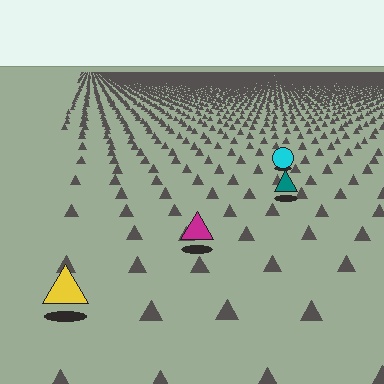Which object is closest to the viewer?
The yellow triangle is closest. The texture marks near it are larger and more spread out.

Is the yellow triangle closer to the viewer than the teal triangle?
Yes. The yellow triangle is closer — you can tell from the texture gradient: the ground texture is coarser near it.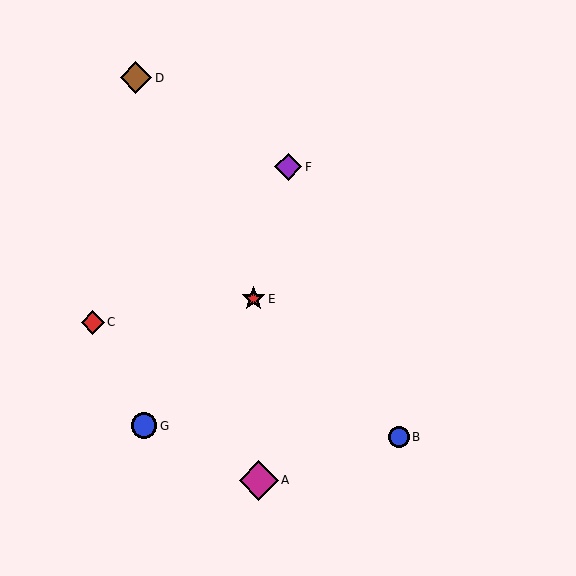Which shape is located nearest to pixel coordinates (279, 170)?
The purple diamond (labeled F) at (288, 167) is nearest to that location.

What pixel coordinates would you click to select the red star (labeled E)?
Click at (253, 299) to select the red star E.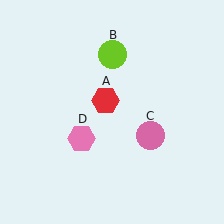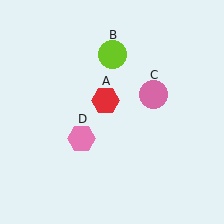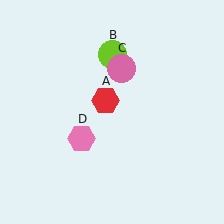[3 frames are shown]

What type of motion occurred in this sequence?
The pink circle (object C) rotated counterclockwise around the center of the scene.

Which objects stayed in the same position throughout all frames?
Red hexagon (object A) and lime circle (object B) and pink hexagon (object D) remained stationary.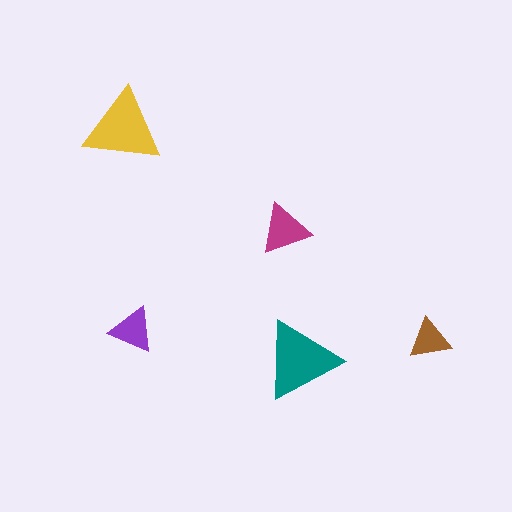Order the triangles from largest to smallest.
the teal one, the yellow one, the magenta one, the purple one, the brown one.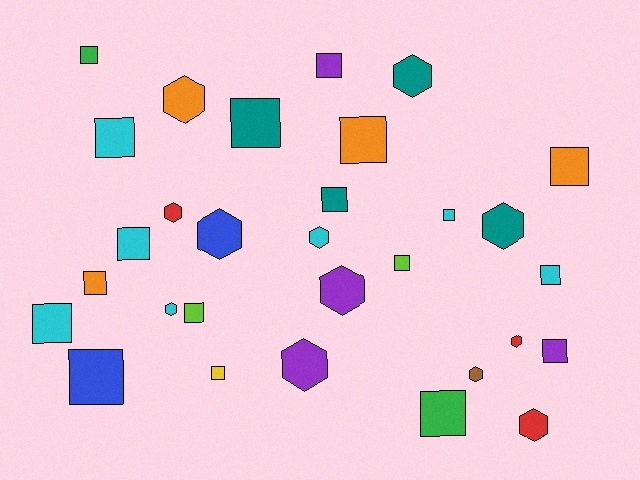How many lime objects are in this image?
There are 2 lime objects.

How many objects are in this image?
There are 30 objects.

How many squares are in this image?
There are 18 squares.